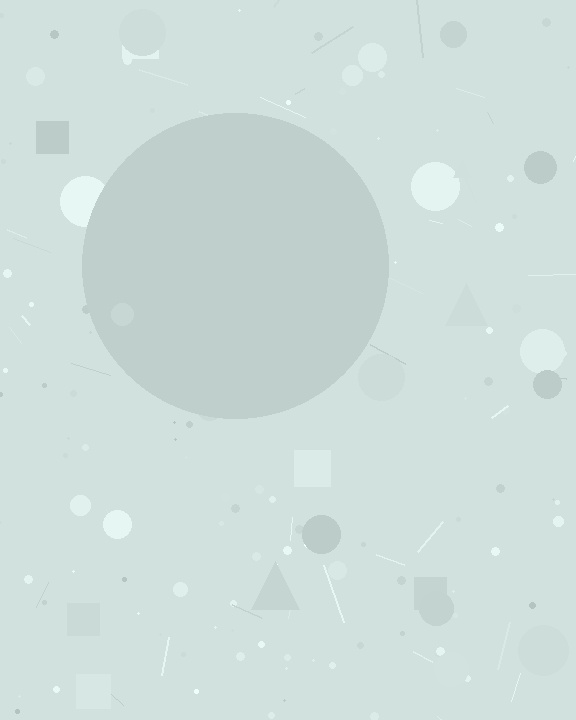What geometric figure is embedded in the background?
A circle is embedded in the background.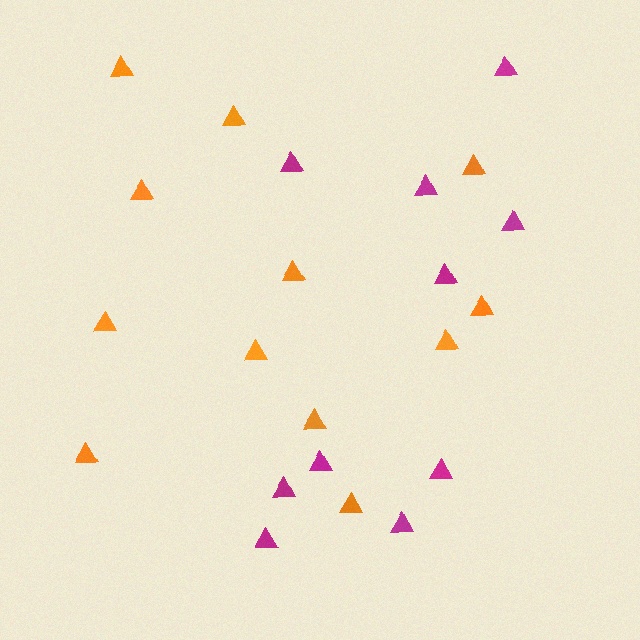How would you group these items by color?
There are 2 groups: one group of orange triangles (12) and one group of magenta triangles (10).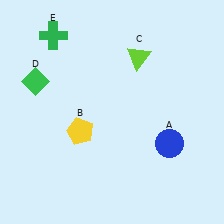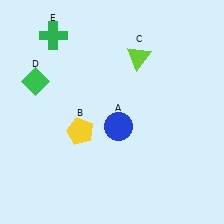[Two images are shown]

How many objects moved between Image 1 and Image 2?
1 object moved between the two images.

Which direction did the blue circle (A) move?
The blue circle (A) moved left.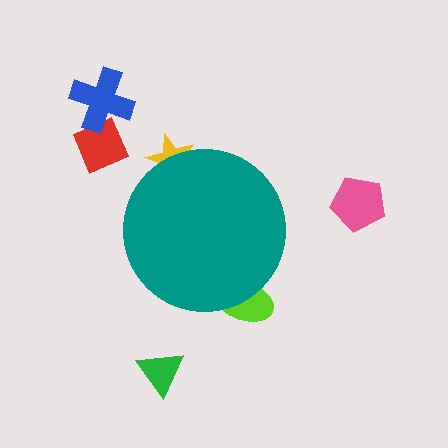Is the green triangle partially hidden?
No, the green triangle is fully visible.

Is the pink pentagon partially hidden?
No, the pink pentagon is fully visible.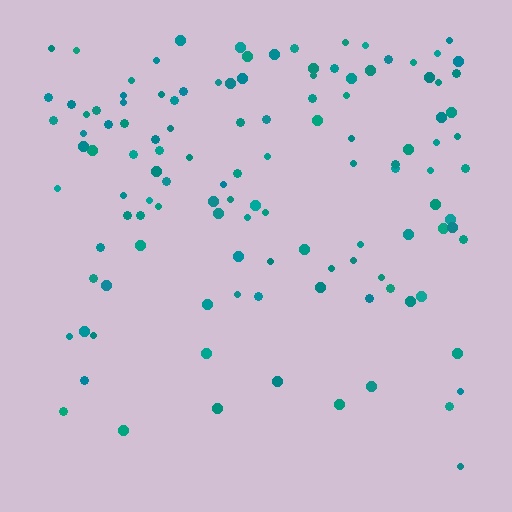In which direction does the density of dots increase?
From bottom to top, with the top side densest.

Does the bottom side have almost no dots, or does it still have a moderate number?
Still a moderate number, just noticeably fewer than the top.